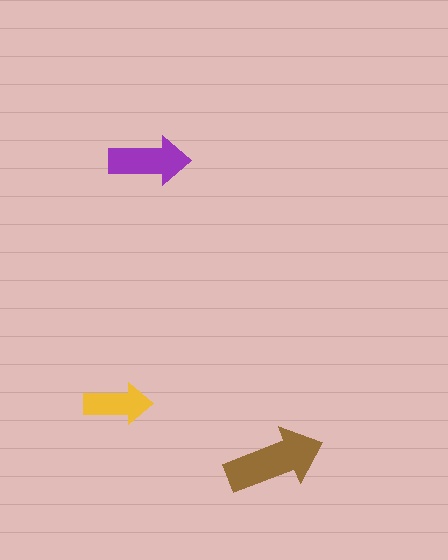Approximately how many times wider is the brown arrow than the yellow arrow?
About 1.5 times wider.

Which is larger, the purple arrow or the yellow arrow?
The purple one.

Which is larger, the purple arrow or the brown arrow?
The brown one.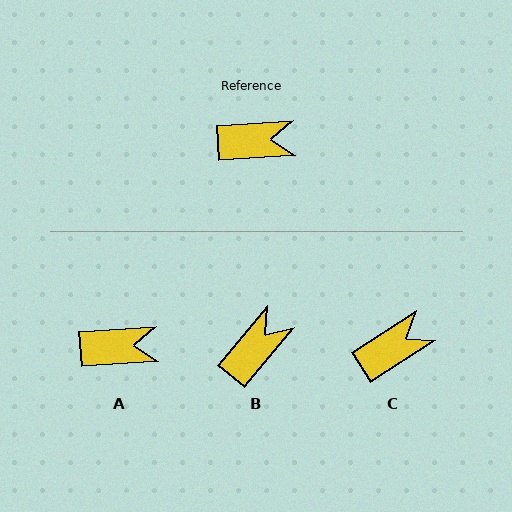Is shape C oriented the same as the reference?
No, it is off by about 29 degrees.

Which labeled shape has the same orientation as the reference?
A.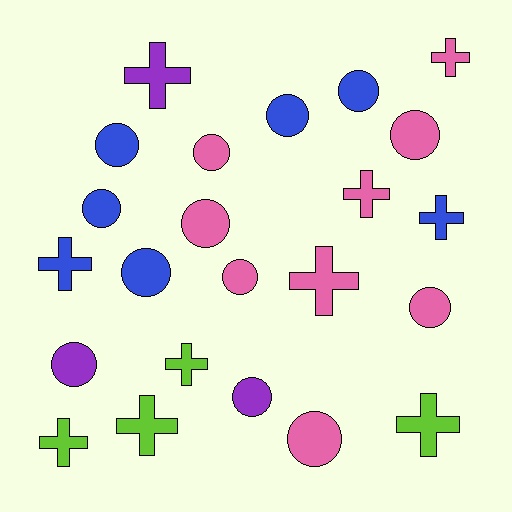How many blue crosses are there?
There are 2 blue crosses.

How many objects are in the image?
There are 23 objects.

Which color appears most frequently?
Pink, with 9 objects.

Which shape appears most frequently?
Circle, with 13 objects.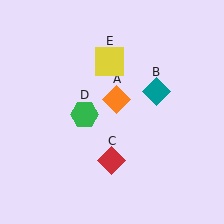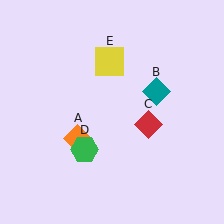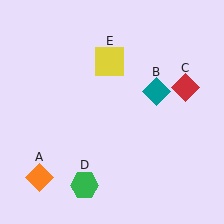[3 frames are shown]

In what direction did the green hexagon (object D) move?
The green hexagon (object D) moved down.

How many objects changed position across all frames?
3 objects changed position: orange diamond (object A), red diamond (object C), green hexagon (object D).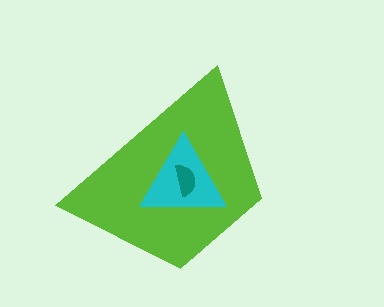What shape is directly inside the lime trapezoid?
The cyan triangle.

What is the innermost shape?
The teal semicircle.